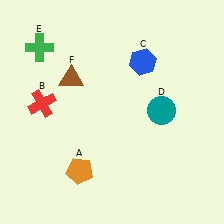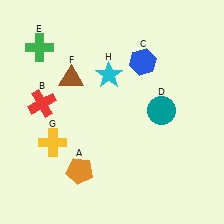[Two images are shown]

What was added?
A yellow cross (G), a cyan star (H) were added in Image 2.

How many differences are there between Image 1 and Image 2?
There are 2 differences between the two images.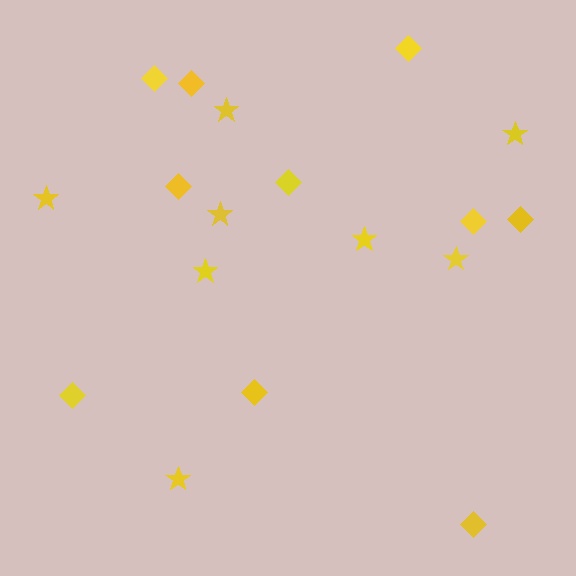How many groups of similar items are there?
There are 2 groups: one group of diamonds (10) and one group of stars (8).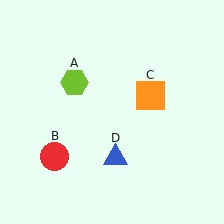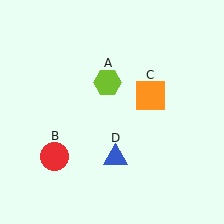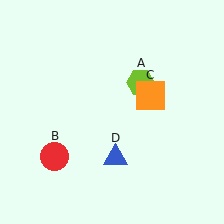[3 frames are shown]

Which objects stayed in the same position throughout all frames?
Red circle (object B) and orange square (object C) and blue triangle (object D) remained stationary.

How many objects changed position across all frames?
1 object changed position: lime hexagon (object A).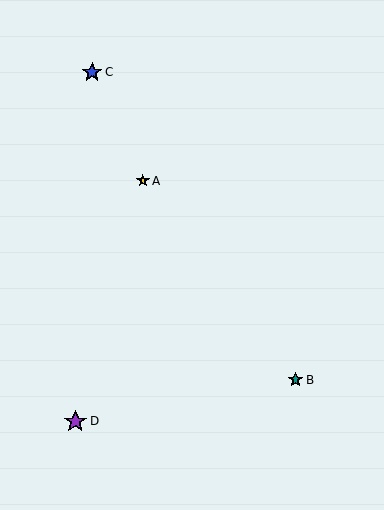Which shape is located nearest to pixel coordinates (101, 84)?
The blue star (labeled C) at (92, 72) is nearest to that location.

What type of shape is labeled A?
Shape A is a yellow star.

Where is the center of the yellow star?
The center of the yellow star is at (143, 181).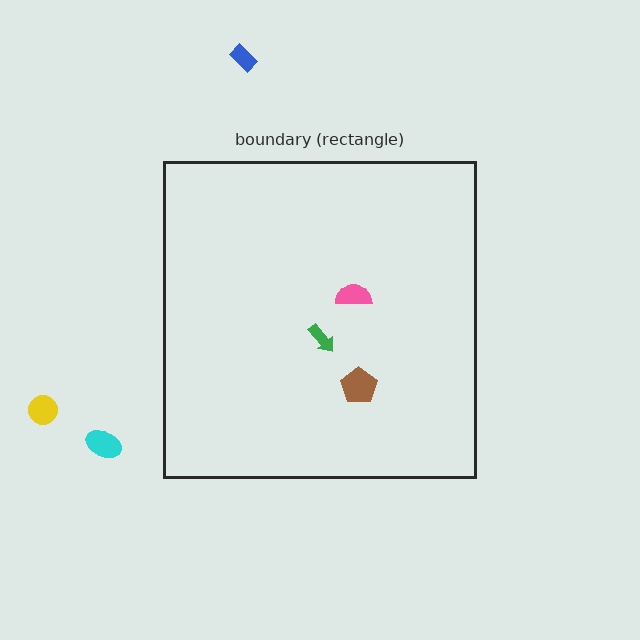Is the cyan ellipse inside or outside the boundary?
Outside.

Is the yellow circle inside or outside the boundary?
Outside.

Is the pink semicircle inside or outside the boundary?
Inside.